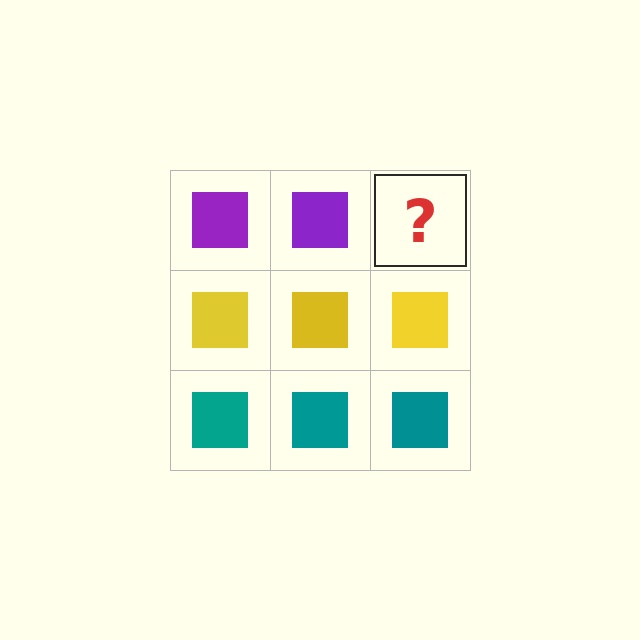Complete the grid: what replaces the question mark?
The question mark should be replaced with a purple square.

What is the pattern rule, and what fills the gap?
The rule is that each row has a consistent color. The gap should be filled with a purple square.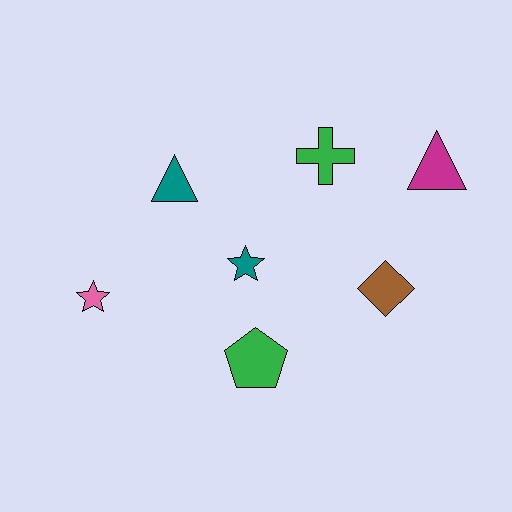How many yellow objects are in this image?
There are no yellow objects.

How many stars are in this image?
There are 2 stars.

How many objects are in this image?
There are 7 objects.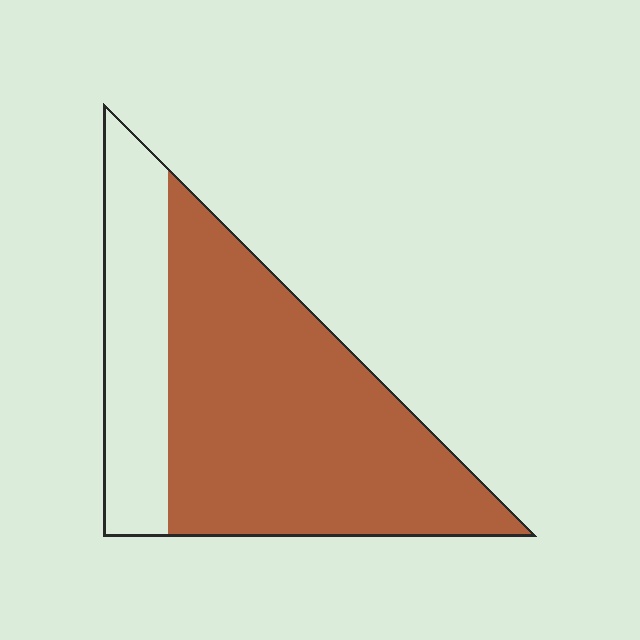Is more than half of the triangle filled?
Yes.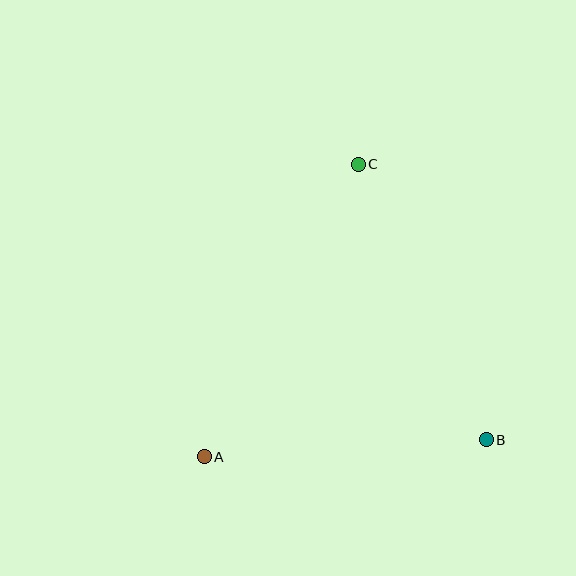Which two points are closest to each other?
Points A and B are closest to each other.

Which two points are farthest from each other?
Points A and C are farthest from each other.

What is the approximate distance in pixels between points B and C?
The distance between B and C is approximately 304 pixels.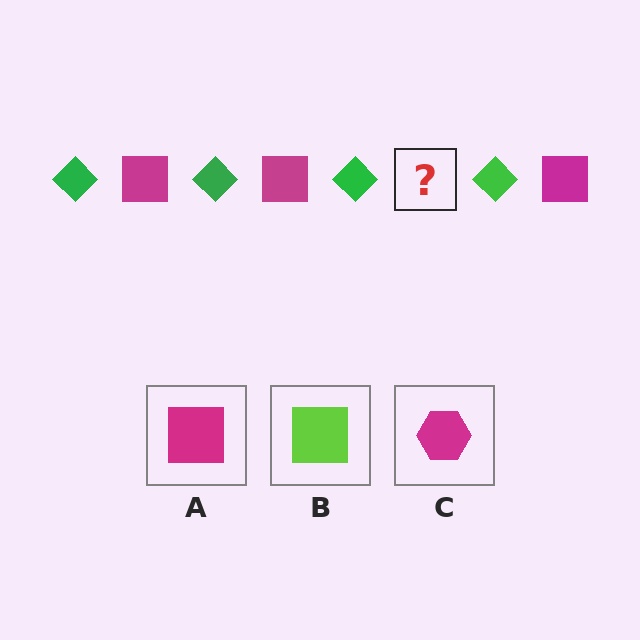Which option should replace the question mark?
Option A.